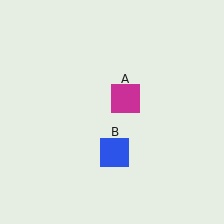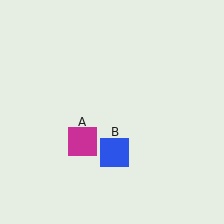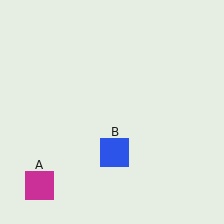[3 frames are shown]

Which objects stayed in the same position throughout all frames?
Blue square (object B) remained stationary.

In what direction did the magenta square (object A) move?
The magenta square (object A) moved down and to the left.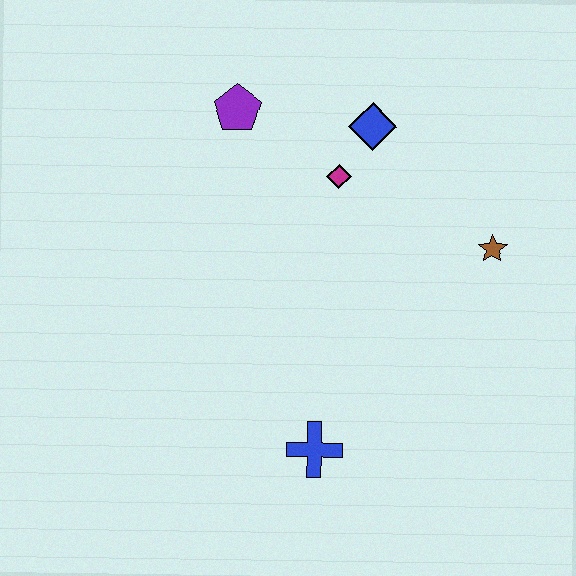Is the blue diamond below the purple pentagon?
Yes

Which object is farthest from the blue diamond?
The blue cross is farthest from the blue diamond.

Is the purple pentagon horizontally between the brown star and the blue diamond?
No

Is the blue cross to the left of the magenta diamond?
Yes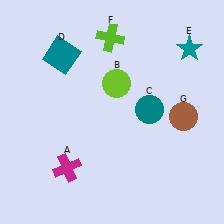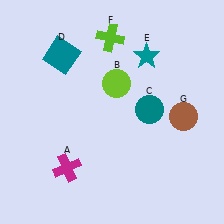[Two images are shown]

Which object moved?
The teal star (E) moved left.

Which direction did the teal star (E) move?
The teal star (E) moved left.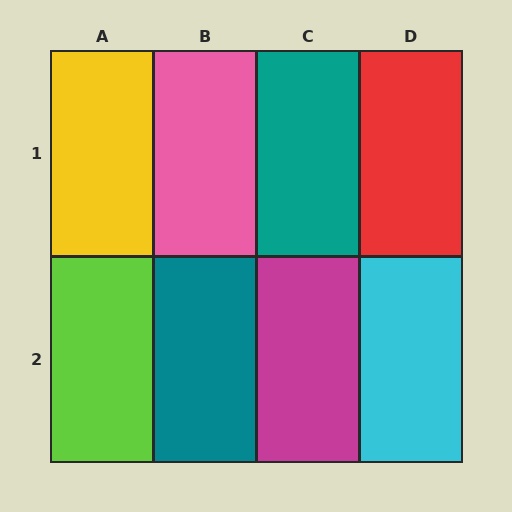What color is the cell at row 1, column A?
Yellow.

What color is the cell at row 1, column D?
Red.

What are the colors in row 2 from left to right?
Lime, teal, magenta, cyan.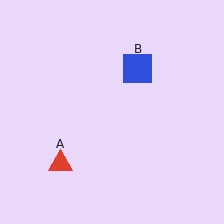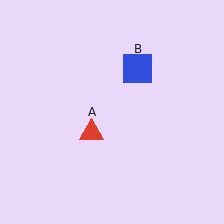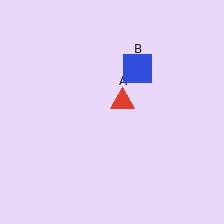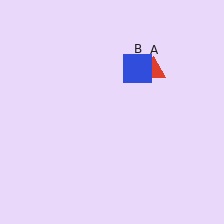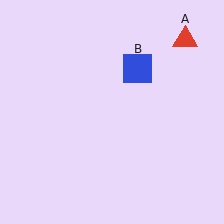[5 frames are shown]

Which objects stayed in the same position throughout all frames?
Blue square (object B) remained stationary.